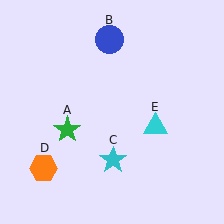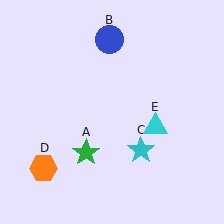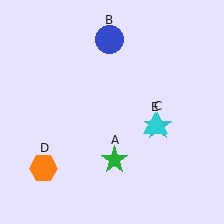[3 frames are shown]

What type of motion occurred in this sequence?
The green star (object A), cyan star (object C) rotated counterclockwise around the center of the scene.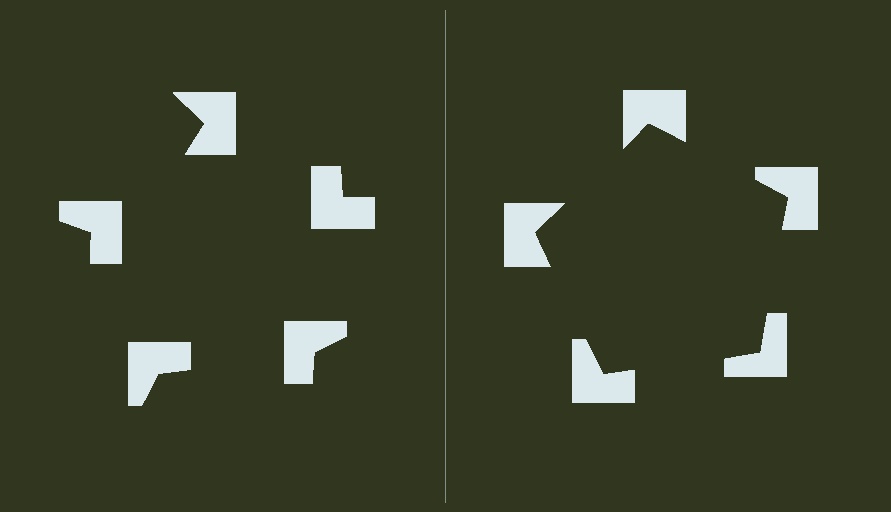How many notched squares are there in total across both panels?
10 — 5 on each side.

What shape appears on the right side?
An illusory pentagon.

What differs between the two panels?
The notched squares are positioned identically on both sides; only the wedge orientations differ. On the right they align to a pentagon; on the left they are misaligned.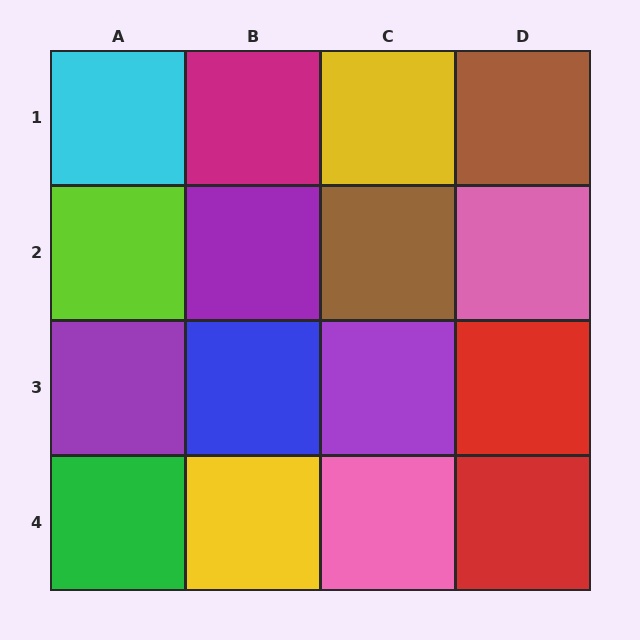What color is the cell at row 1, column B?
Magenta.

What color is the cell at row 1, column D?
Brown.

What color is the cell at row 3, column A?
Purple.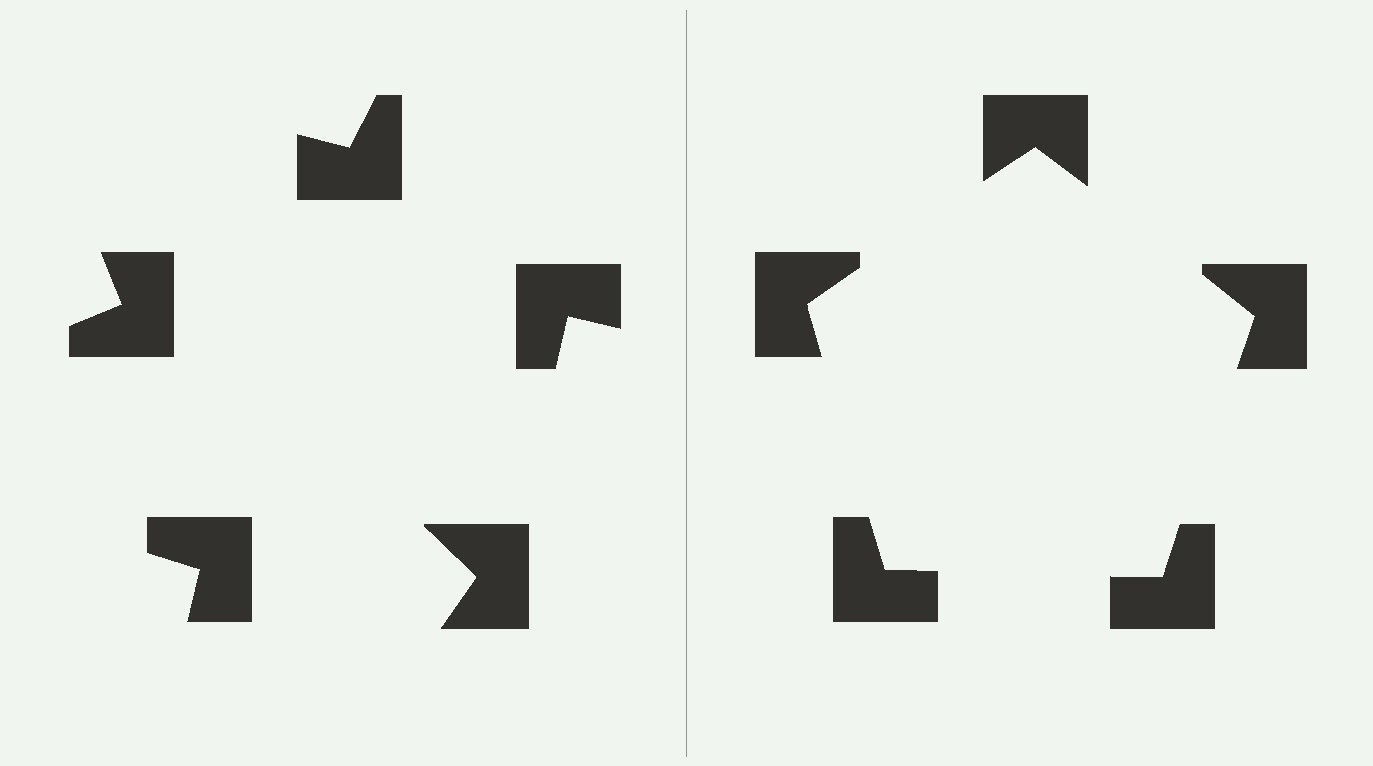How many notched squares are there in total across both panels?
10 — 5 on each side.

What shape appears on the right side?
An illusory pentagon.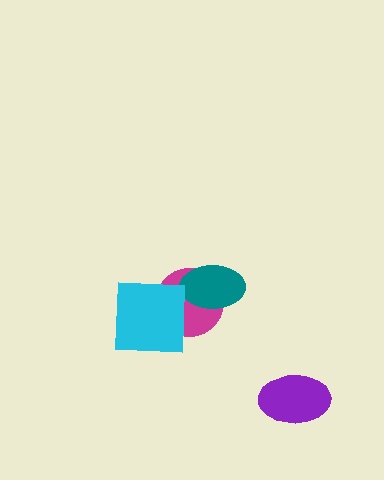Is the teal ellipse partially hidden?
Yes, it is partially covered by another shape.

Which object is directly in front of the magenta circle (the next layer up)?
The teal ellipse is directly in front of the magenta circle.